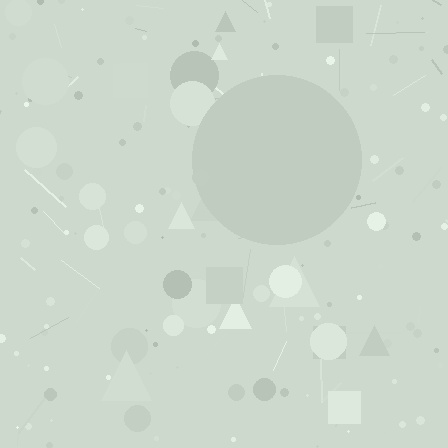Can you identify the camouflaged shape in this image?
The camouflaged shape is a circle.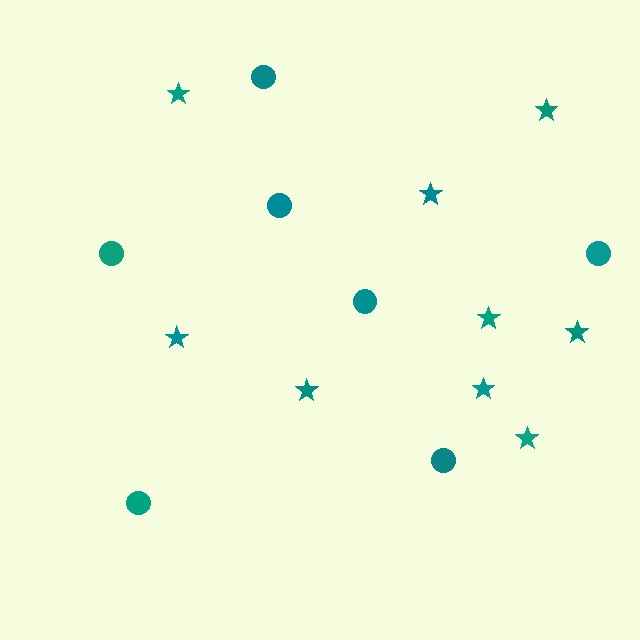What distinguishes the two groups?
There are 2 groups: one group of stars (9) and one group of circles (7).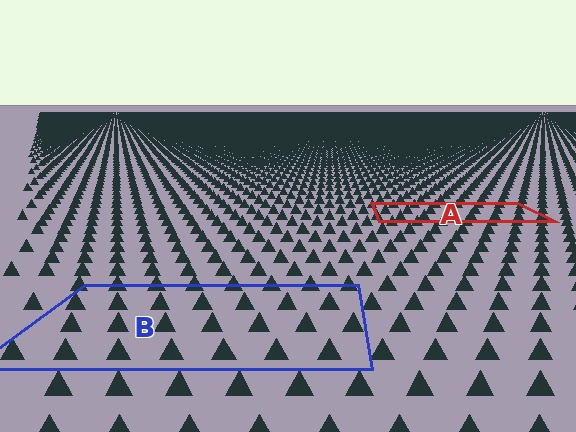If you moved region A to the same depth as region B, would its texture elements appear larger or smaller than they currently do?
They would appear larger. At a closer depth, the same texture elements are projected at a bigger on-screen size.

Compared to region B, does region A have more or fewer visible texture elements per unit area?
Region A has more texture elements per unit area — they are packed more densely because it is farther away.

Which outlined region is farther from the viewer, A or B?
Region A is farther from the viewer — the texture elements inside it appear smaller and more densely packed.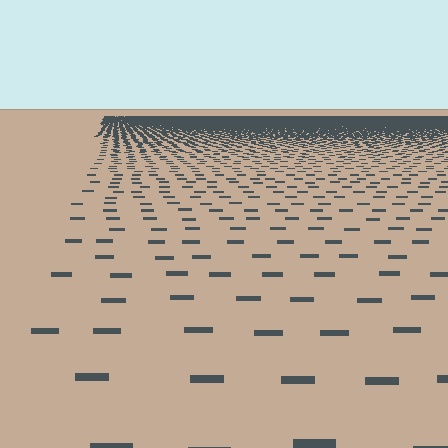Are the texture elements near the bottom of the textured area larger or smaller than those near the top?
Larger. Near the bottom, elements are closer to the viewer and appear at a bigger on-screen size.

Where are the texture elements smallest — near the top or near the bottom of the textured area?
Near the top.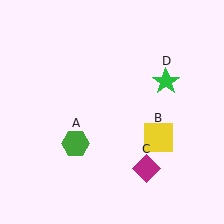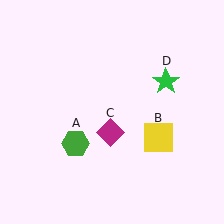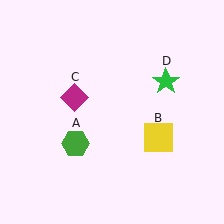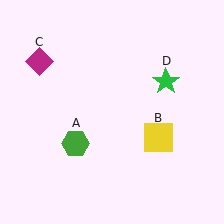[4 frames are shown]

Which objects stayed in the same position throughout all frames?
Green hexagon (object A) and yellow square (object B) and green star (object D) remained stationary.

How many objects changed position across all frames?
1 object changed position: magenta diamond (object C).